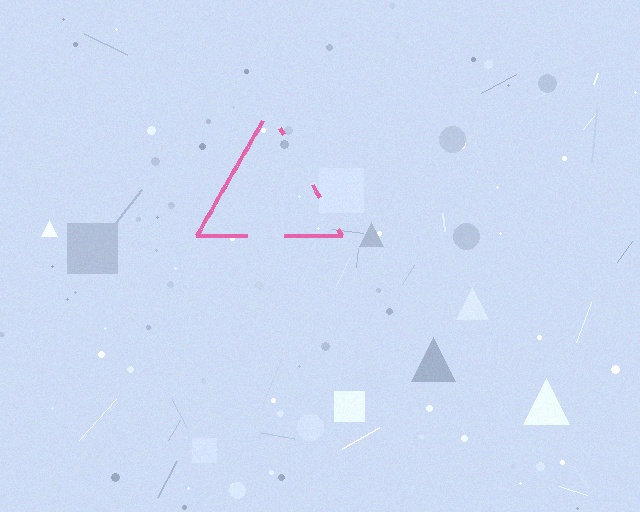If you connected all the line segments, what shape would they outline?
They would outline a triangle.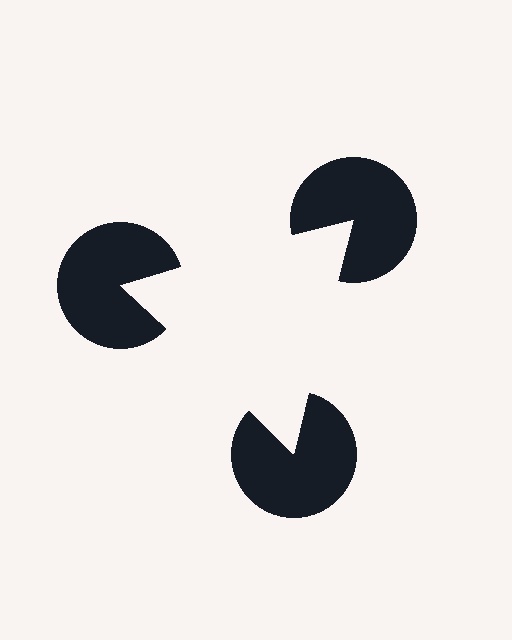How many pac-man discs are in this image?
There are 3 — one at each vertex of the illusory triangle.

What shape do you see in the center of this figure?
An illusory triangle — its edges are inferred from the aligned wedge cuts in the pac-man discs, not physically drawn.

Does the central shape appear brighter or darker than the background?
It typically appears slightly brighter than the background, even though no actual brightness change is drawn.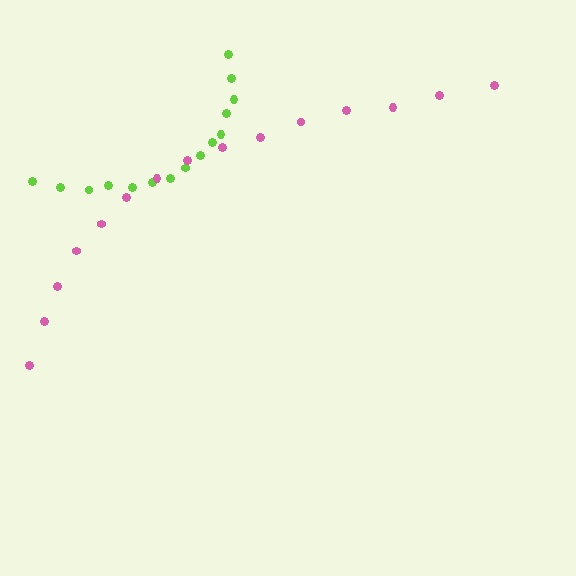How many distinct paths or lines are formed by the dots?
There are 2 distinct paths.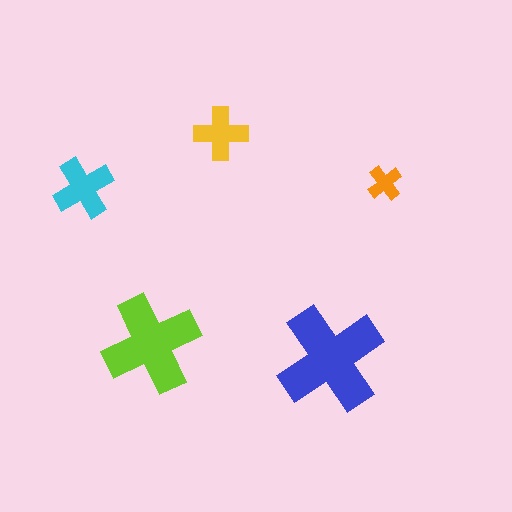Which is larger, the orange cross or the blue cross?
The blue one.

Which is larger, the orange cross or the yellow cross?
The yellow one.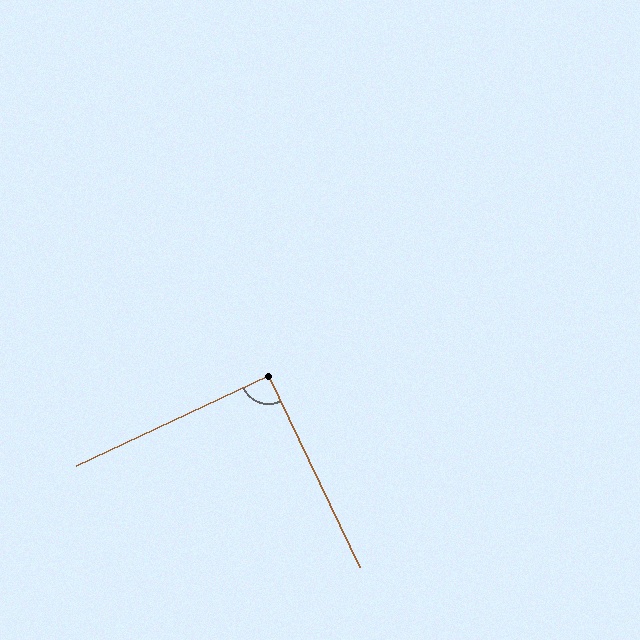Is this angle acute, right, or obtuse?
It is approximately a right angle.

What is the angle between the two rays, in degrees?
Approximately 91 degrees.